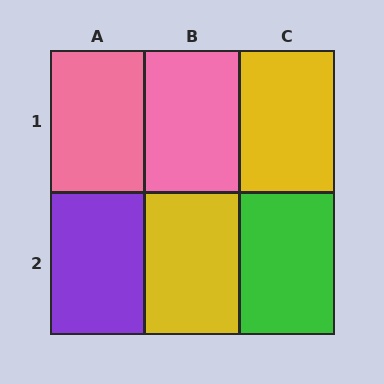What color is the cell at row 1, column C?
Yellow.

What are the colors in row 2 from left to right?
Purple, yellow, green.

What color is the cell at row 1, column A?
Pink.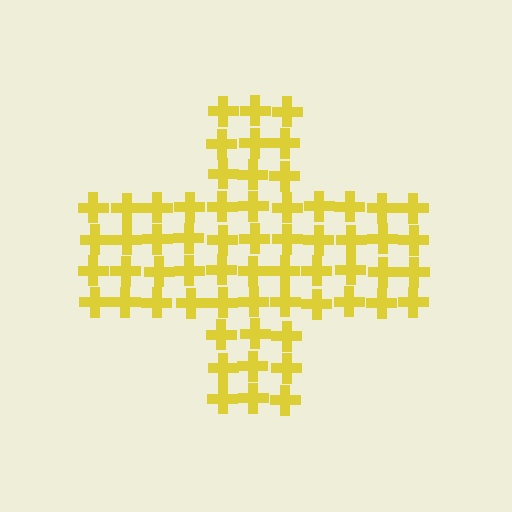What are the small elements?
The small elements are crosses.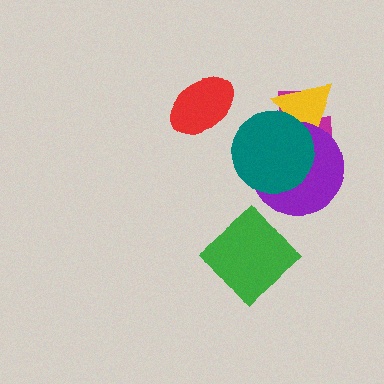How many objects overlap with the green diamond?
0 objects overlap with the green diamond.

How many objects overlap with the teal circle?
3 objects overlap with the teal circle.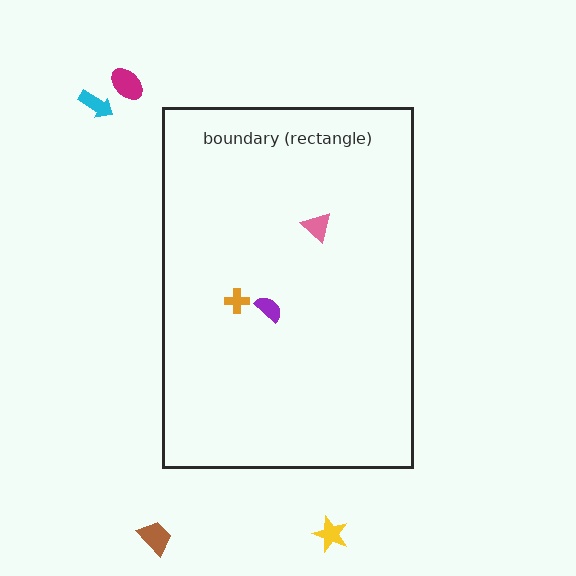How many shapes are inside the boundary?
3 inside, 4 outside.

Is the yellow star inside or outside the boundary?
Outside.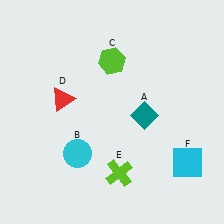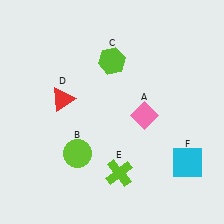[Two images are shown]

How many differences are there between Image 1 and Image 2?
There are 2 differences between the two images.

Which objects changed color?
A changed from teal to pink. B changed from cyan to lime.